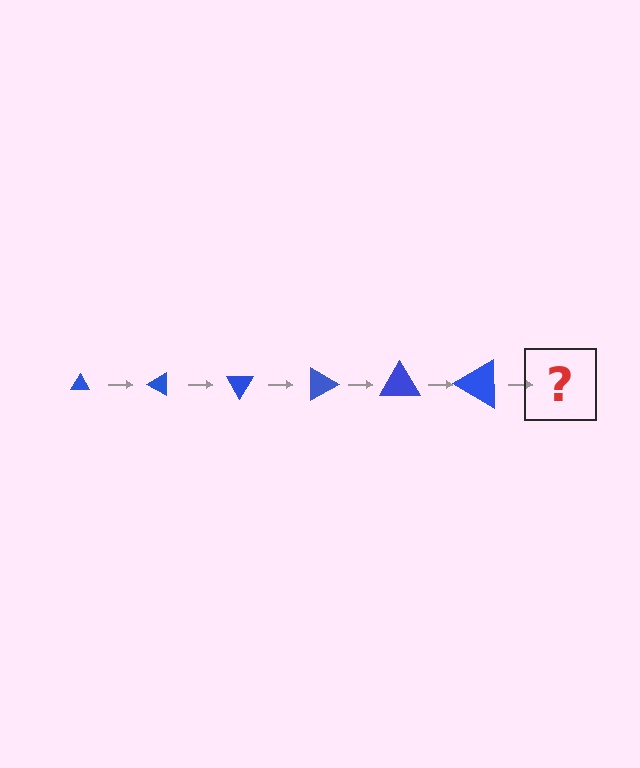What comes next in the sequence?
The next element should be a triangle, larger than the previous one and rotated 180 degrees from the start.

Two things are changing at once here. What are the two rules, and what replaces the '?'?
The two rules are that the triangle grows larger each step and it rotates 30 degrees each step. The '?' should be a triangle, larger than the previous one and rotated 180 degrees from the start.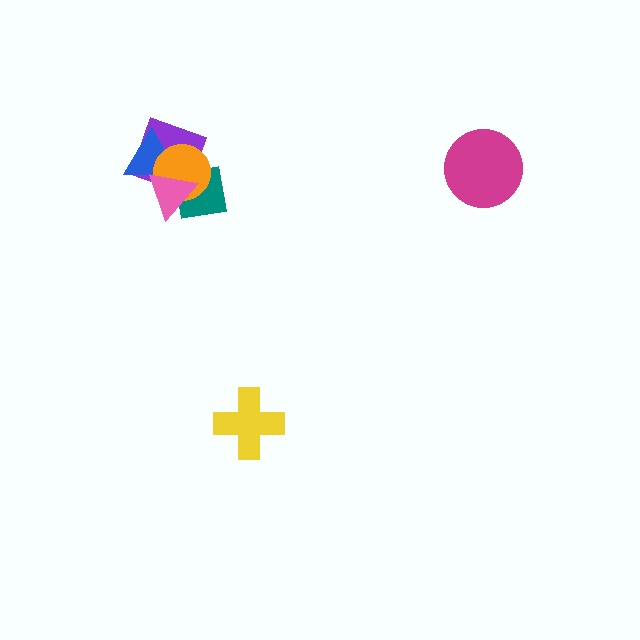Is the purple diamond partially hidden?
Yes, it is partially covered by another shape.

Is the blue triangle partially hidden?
Yes, it is partially covered by another shape.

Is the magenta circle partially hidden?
No, no other shape covers it.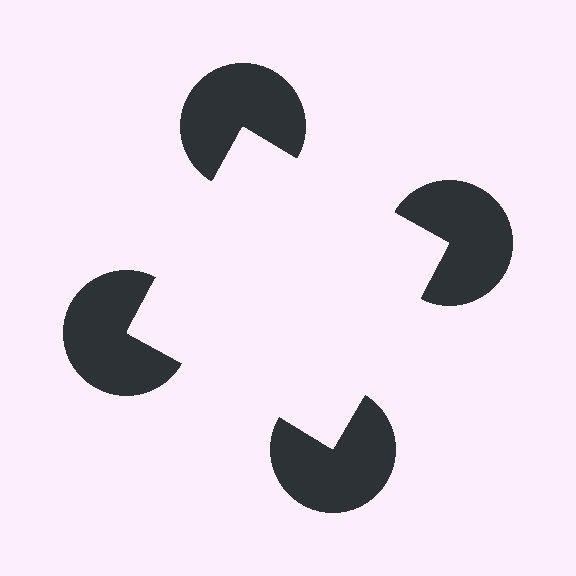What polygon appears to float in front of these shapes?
An illusory square — its edges are inferred from the aligned wedge cuts in the pac-man discs, not physically drawn.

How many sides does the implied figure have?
4 sides.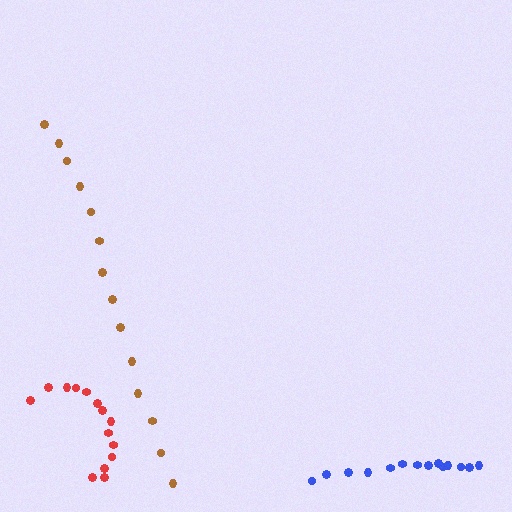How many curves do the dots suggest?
There are 3 distinct paths.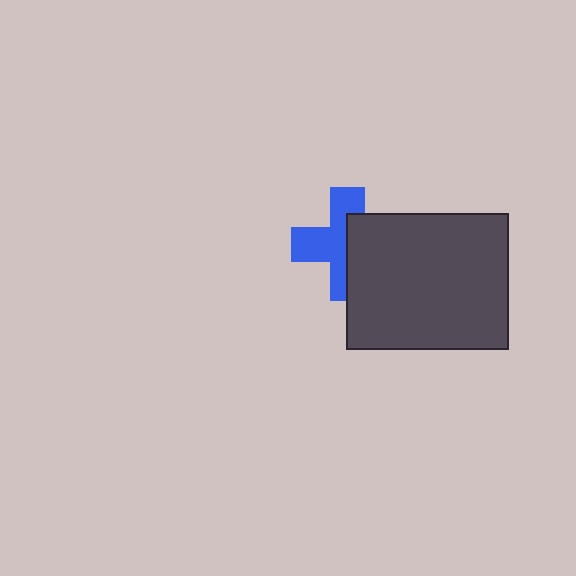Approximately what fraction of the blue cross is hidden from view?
Roughly 46% of the blue cross is hidden behind the dark gray rectangle.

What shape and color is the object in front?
The object in front is a dark gray rectangle.